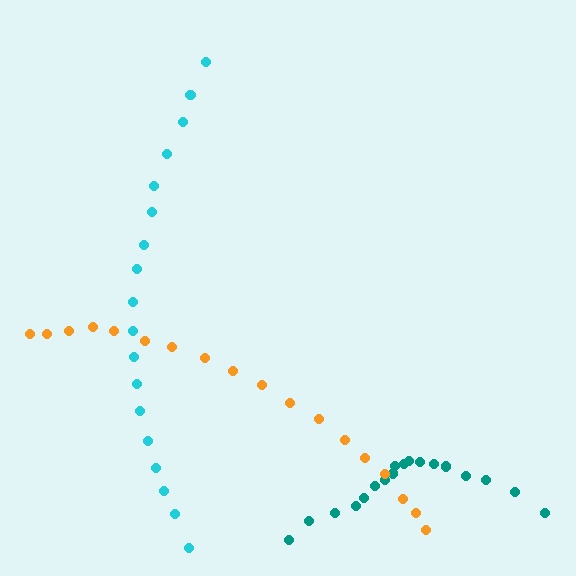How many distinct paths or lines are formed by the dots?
There are 3 distinct paths.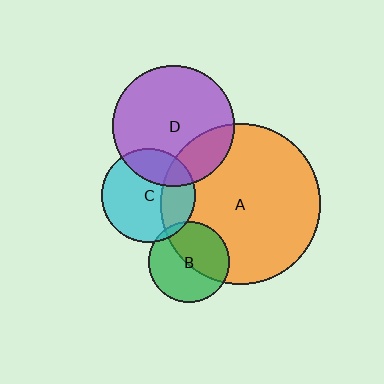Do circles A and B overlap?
Yes.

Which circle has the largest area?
Circle A (orange).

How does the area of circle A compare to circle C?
Approximately 2.9 times.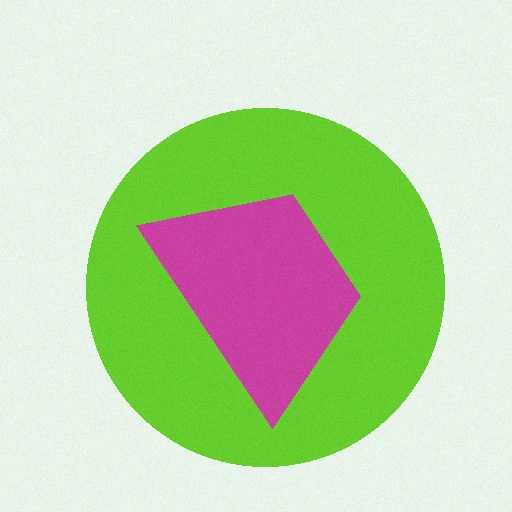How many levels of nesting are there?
2.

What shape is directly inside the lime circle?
The magenta trapezoid.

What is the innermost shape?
The magenta trapezoid.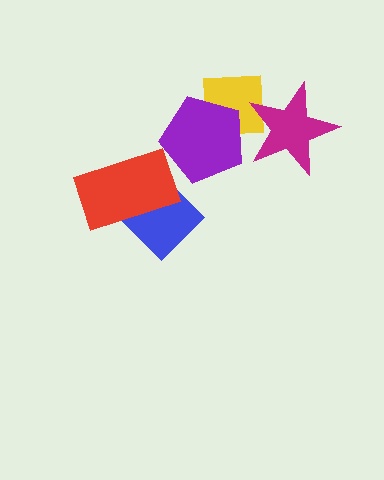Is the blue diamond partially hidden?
Yes, it is partially covered by another shape.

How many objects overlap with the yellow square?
2 objects overlap with the yellow square.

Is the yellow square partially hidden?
Yes, it is partially covered by another shape.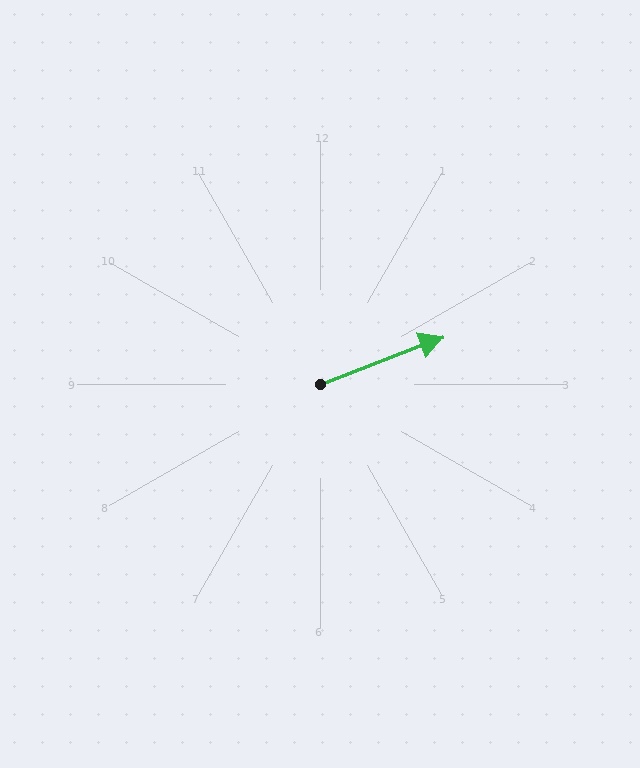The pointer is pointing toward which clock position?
Roughly 2 o'clock.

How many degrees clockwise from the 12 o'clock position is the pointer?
Approximately 69 degrees.